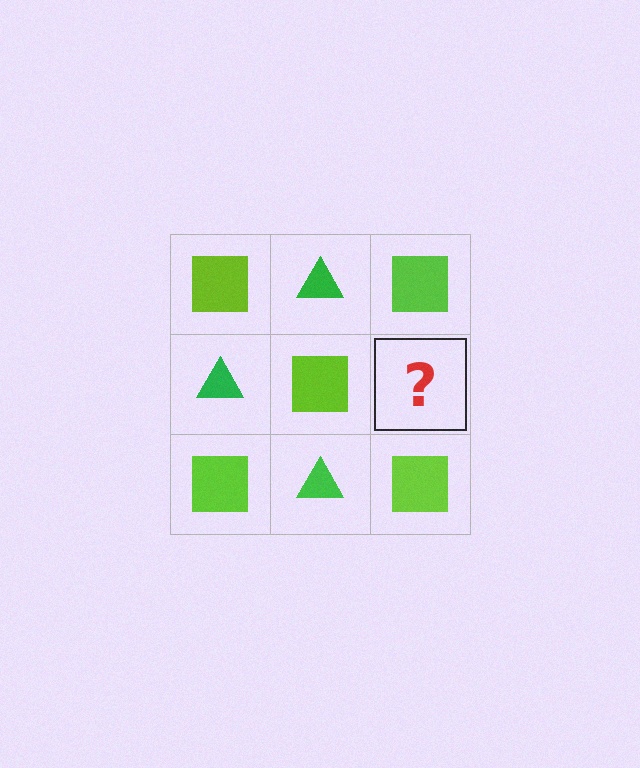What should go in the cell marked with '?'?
The missing cell should contain a green triangle.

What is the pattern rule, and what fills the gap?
The rule is that it alternates lime square and green triangle in a checkerboard pattern. The gap should be filled with a green triangle.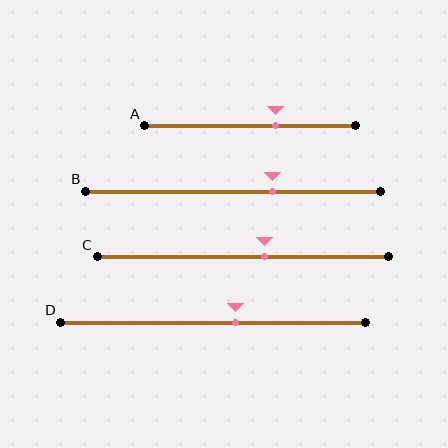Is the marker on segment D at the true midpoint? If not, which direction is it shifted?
No, the marker on segment D is shifted to the right by about 8% of the segment length.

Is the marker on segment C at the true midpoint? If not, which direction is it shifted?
No, the marker on segment C is shifted to the right by about 8% of the segment length.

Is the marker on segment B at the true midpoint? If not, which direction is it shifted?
No, the marker on segment B is shifted to the right by about 14% of the segment length.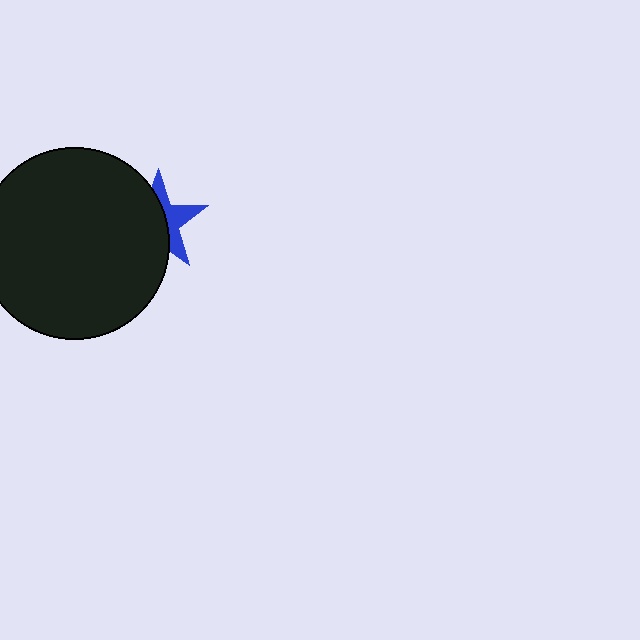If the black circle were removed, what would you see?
You would see the complete blue star.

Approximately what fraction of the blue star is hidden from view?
Roughly 60% of the blue star is hidden behind the black circle.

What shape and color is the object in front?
The object in front is a black circle.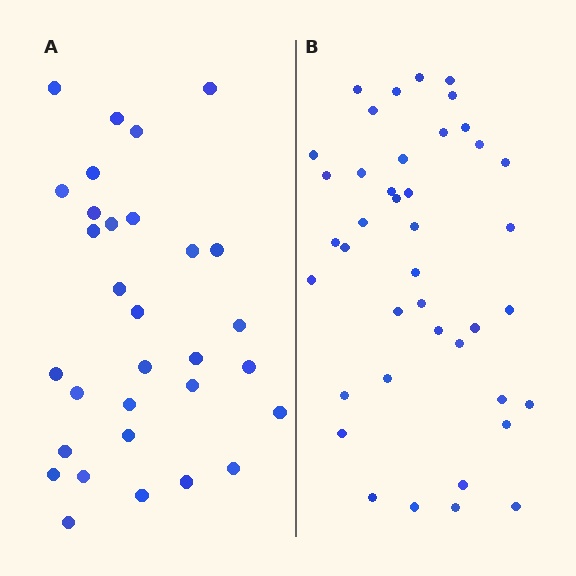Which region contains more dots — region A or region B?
Region B (the right region) has more dots.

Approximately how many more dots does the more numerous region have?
Region B has roughly 10 or so more dots than region A.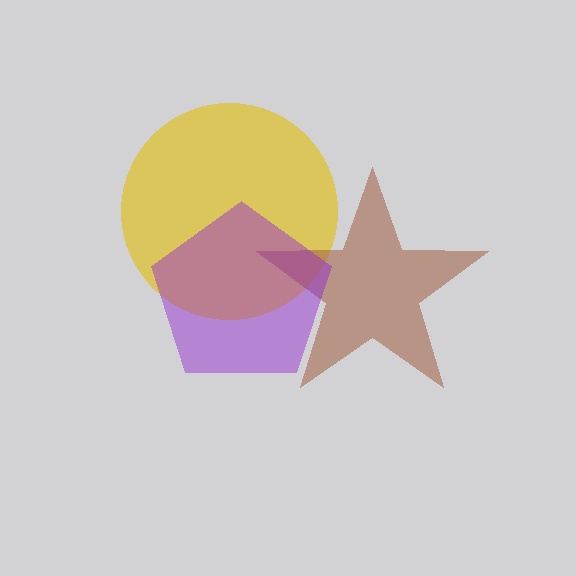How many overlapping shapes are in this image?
There are 3 overlapping shapes in the image.